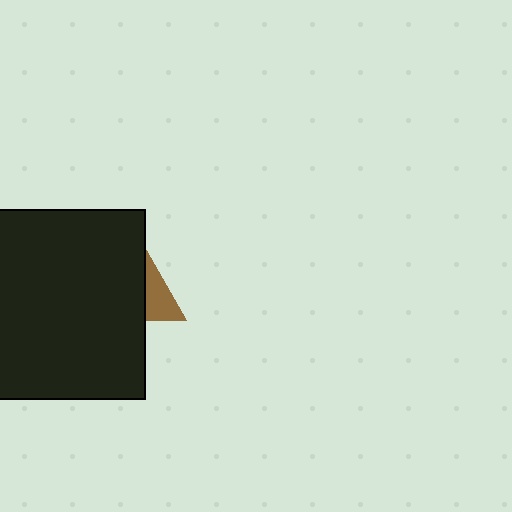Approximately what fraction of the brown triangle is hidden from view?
Roughly 69% of the brown triangle is hidden behind the black square.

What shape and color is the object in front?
The object in front is a black square.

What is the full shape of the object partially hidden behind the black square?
The partially hidden object is a brown triangle.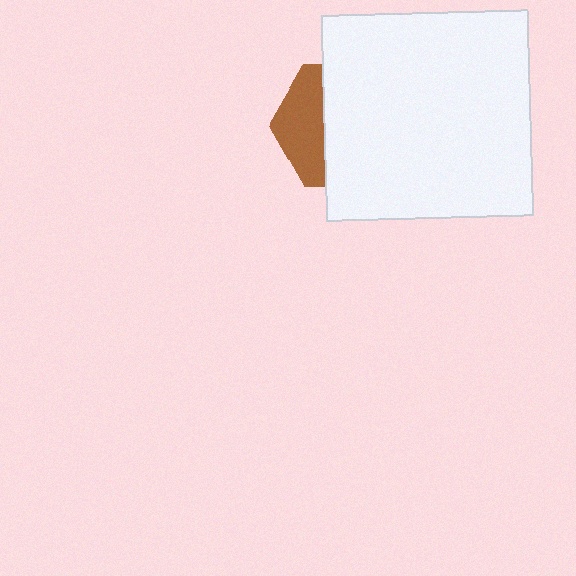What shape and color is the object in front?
The object in front is a white square.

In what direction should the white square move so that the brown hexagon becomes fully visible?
The white square should move right. That is the shortest direction to clear the overlap and leave the brown hexagon fully visible.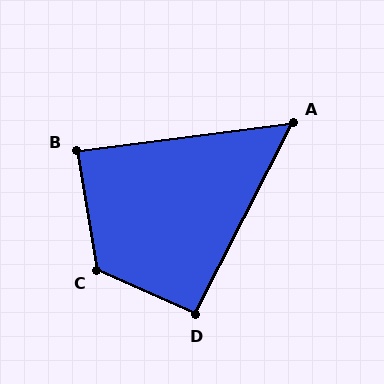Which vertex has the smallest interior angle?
A, at approximately 56 degrees.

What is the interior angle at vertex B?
Approximately 88 degrees (approximately right).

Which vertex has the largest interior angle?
C, at approximately 124 degrees.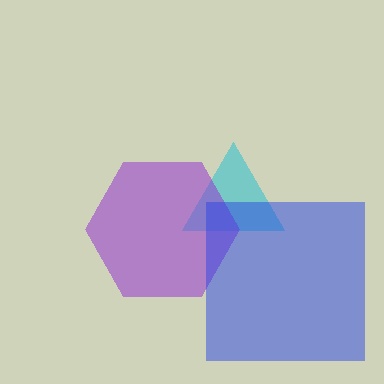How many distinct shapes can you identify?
There are 3 distinct shapes: a cyan triangle, a purple hexagon, a blue square.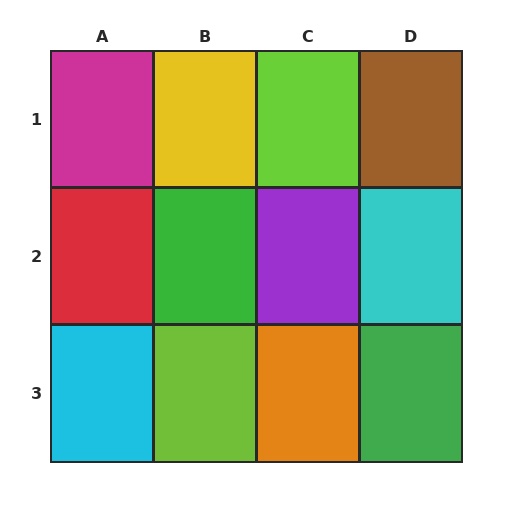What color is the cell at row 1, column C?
Lime.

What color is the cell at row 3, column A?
Cyan.